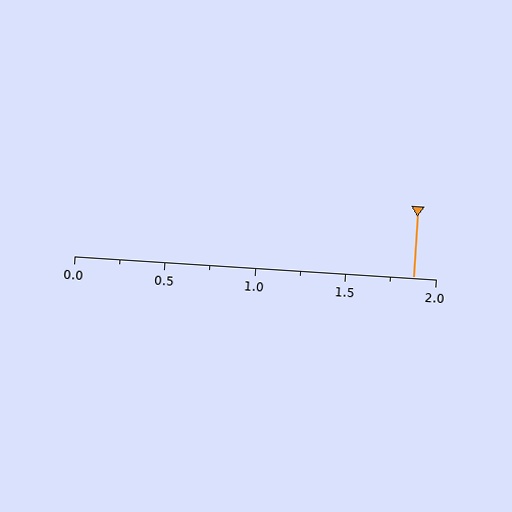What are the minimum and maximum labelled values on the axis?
The axis runs from 0.0 to 2.0.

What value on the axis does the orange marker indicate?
The marker indicates approximately 1.88.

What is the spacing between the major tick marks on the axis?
The major ticks are spaced 0.5 apart.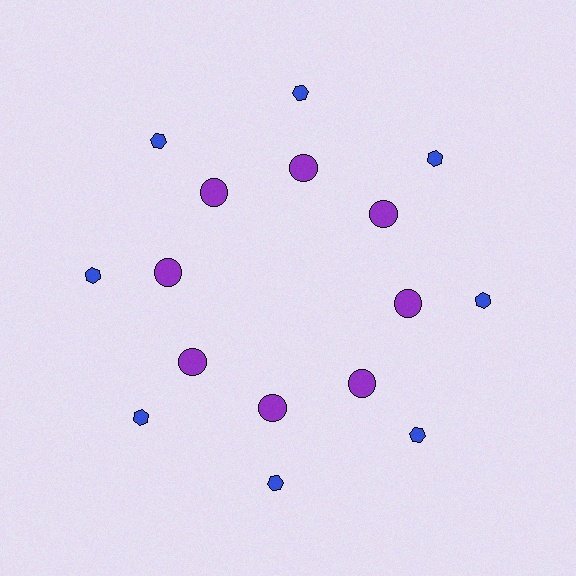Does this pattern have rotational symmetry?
Yes, this pattern has 8-fold rotational symmetry. It looks the same after rotating 45 degrees around the center.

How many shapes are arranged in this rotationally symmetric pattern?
There are 16 shapes, arranged in 8 groups of 2.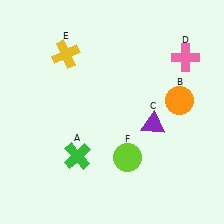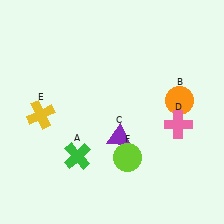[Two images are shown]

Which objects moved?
The objects that moved are: the purple triangle (C), the pink cross (D), the yellow cross (E).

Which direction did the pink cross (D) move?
The pink cross (D) moved down.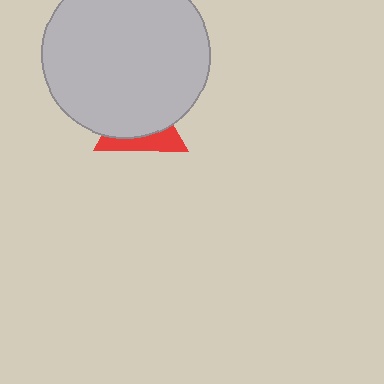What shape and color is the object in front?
The object in front is a light gray circle.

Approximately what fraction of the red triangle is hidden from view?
Roughly 66% of the red triangle is hidden behind the light gray circle.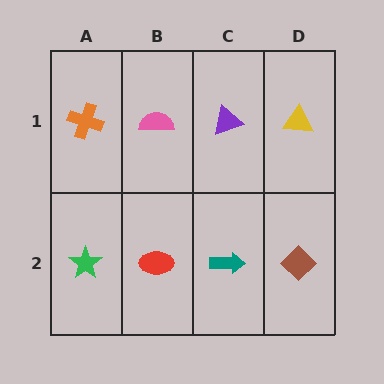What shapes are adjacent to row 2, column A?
An orange cross (row 1, column A), a red ellipse (row 2, column B).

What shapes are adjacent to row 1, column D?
A brown diamond (row 2, column D), a purple triangle (row 1, column C).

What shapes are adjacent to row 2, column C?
A purple triangle (row 1, column C), a red ellipse (row 2, column B), a brown diamond (row 2, column D).